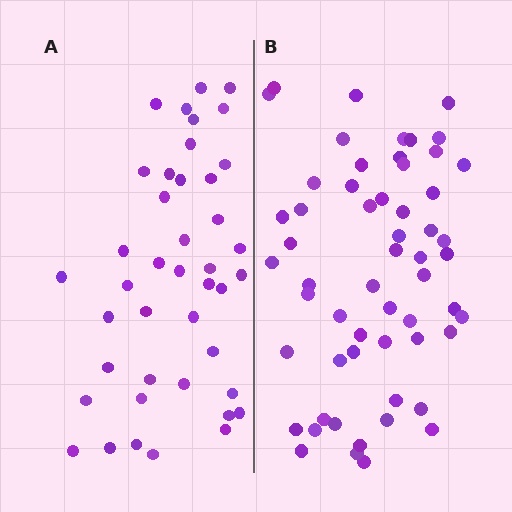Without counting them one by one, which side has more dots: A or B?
Region B (the right region) has more dots.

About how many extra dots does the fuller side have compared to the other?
Region B has approximately 15 more dots than region A.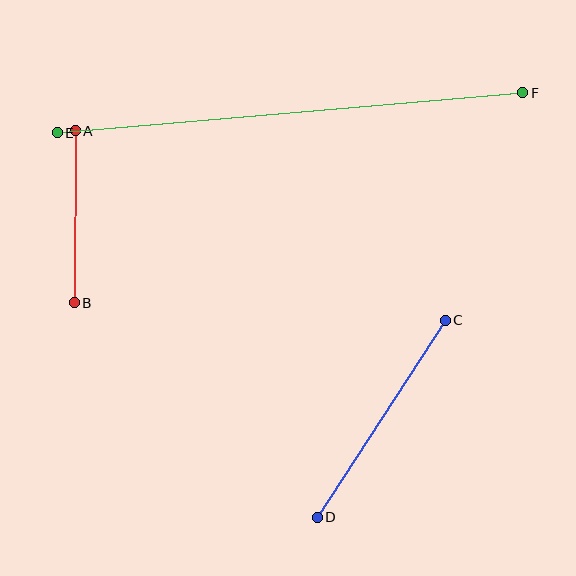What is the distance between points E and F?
The distance is approximately 467 pixels.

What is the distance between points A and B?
The distance is approximately 172 pixels.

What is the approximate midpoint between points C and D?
The midpoint is at approximately (381, 419) pixels.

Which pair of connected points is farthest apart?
Points E and F are farthest apart.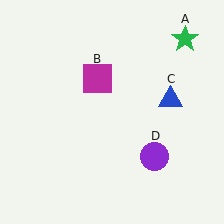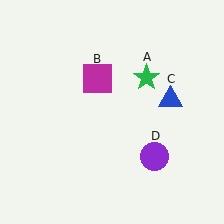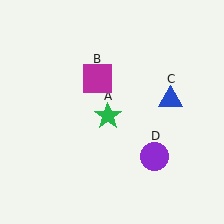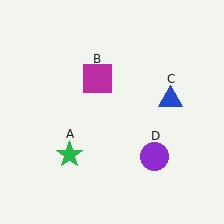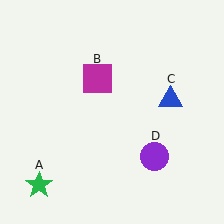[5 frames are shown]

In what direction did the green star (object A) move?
The green star (object A) moved down and to the left.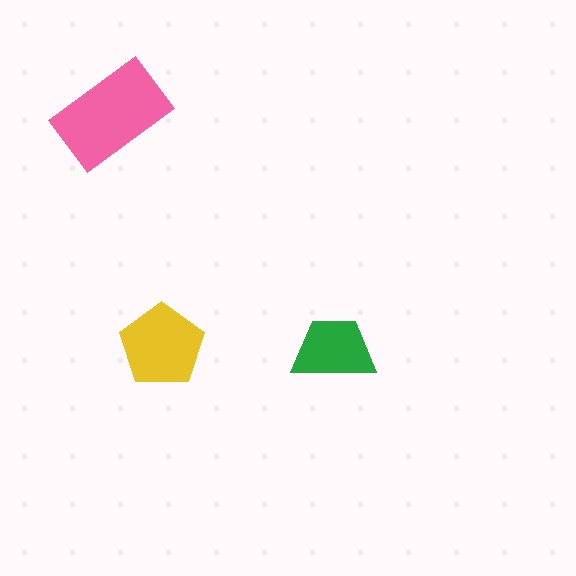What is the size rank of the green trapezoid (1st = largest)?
3rd.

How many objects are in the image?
There are 3 objects in the image.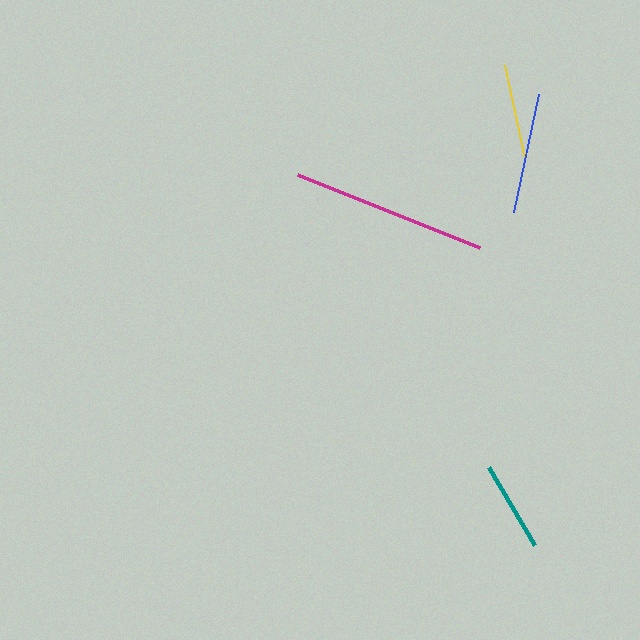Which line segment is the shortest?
The teal line is the shortest at approximately 90 pixels.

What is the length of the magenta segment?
The magenta segment is approximately 196 pixels long.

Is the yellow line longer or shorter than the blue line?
The blue line is longer than the yellow line.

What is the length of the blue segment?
The blue segment is approximately 120 pixels long.